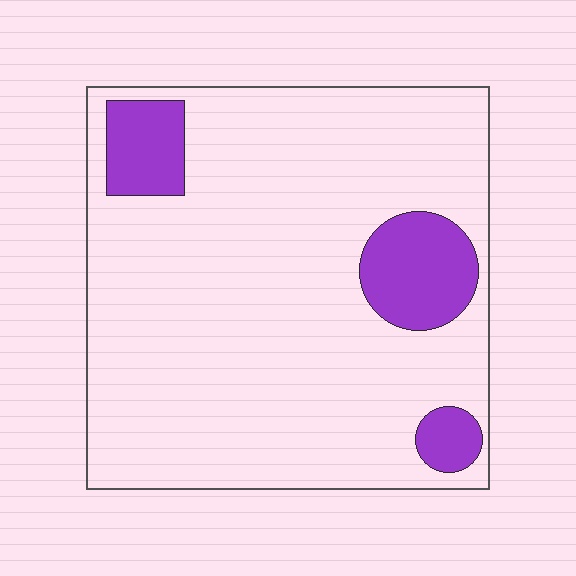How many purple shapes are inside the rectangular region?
3.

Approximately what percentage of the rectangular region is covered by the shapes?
Approximately 15%.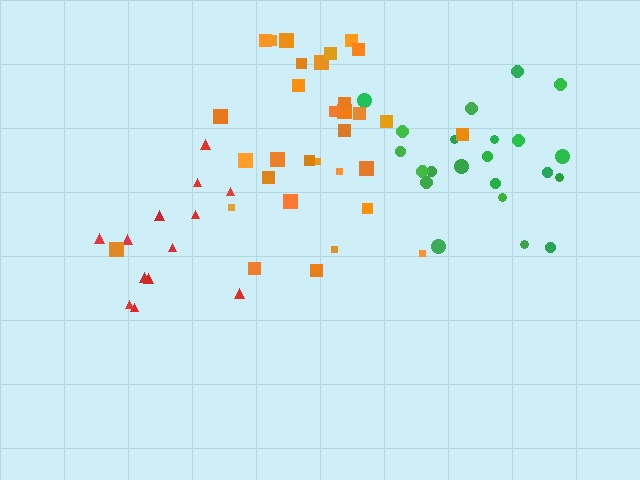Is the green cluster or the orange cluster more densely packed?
Green.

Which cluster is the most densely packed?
Green.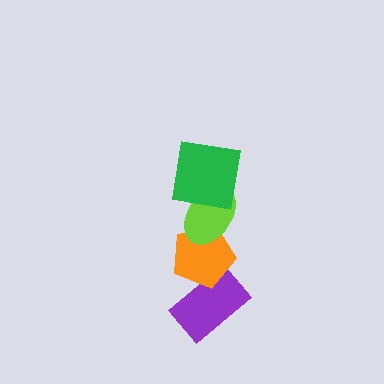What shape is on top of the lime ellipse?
The green square is on top of the lime ellipse.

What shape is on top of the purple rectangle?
The orange pentagon is on top of the purple rectangle.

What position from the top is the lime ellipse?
The lime ellipse is 2nd from the top.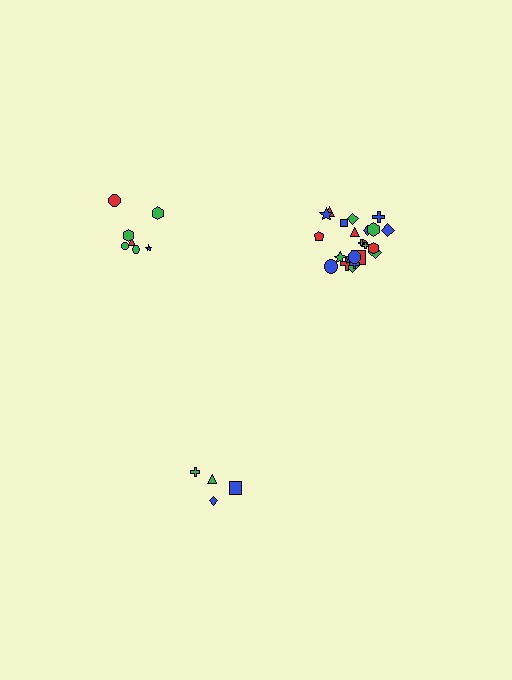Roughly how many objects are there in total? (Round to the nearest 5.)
Roughly 35 objects in total.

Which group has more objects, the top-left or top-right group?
The top-right group.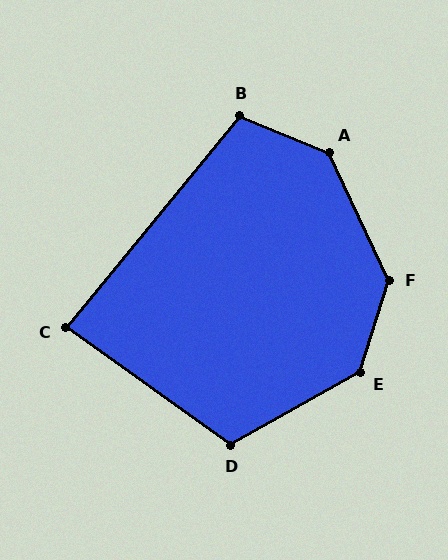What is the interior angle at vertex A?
Approximately 138 degrees (obtuse).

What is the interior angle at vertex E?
Approximately 136 degrees (obtuse).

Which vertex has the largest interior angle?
F, at approximately 138 degrees.